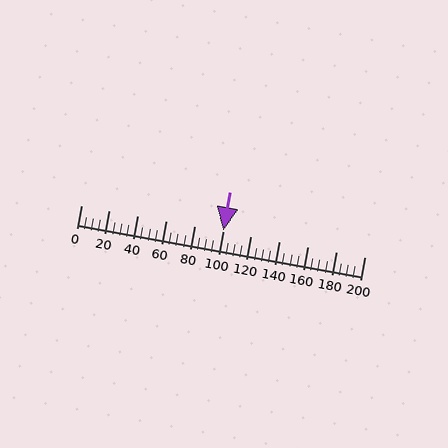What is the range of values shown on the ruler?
The ruler shows values from 0 to 200.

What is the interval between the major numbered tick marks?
The major tick marks are spaced 20 units apart.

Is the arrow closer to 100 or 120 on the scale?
The arrow is closer to 100.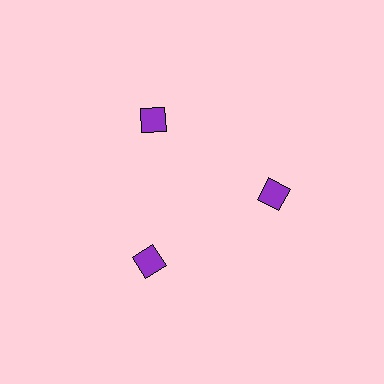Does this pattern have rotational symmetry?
Yes, this pattern has 3-fold rotational symmetry. It looks the same after rotating 120 degrees around the center.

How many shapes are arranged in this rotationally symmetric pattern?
There are 3 shapes, arranged in 3 groups of 1.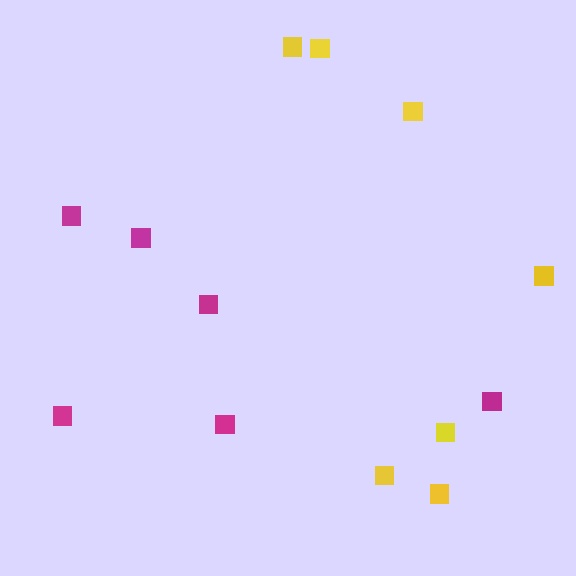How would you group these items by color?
There are 2 groups: one group of magenta squares (6) and one group of yellow squares (7).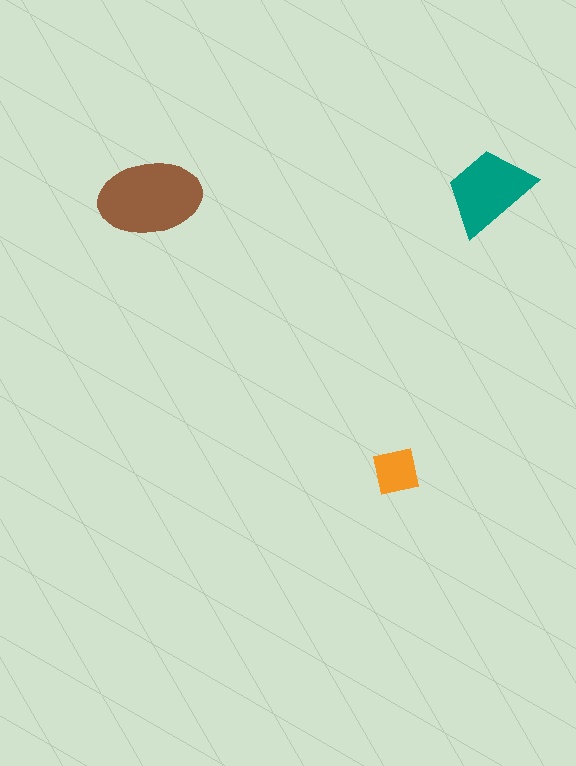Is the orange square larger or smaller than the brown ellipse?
Smaller.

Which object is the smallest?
The orange square.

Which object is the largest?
The brown ellipse.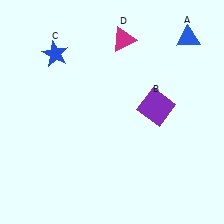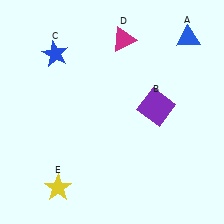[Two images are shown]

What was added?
A yellow star (E) was added in Image 2.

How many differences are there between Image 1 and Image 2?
There is 1 difference between the two images.